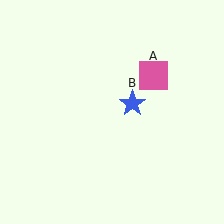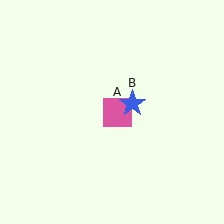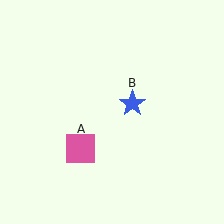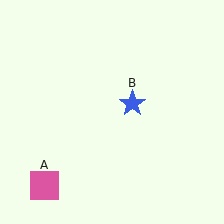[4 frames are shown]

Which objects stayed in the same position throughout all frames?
Blue star (object B) remained stationary.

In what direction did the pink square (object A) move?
The pink square (object A) moved down and to the left.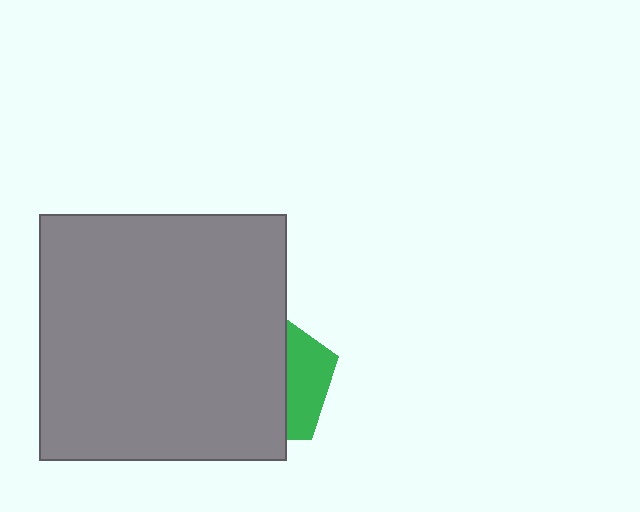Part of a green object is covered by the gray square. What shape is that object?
It is a pentagon.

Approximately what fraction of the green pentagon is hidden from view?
Roughly 69% of the green pentagon is hidden behind the gray square.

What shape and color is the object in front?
The object in front is a gray square.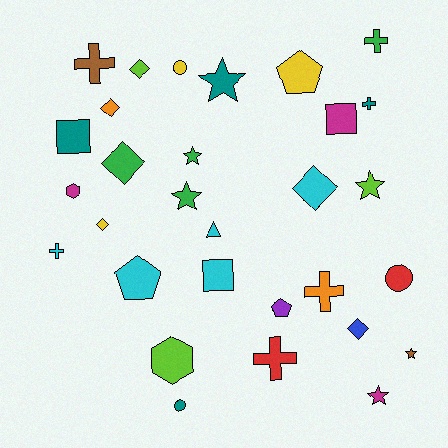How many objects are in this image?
There are 30 objects.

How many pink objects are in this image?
There are no pink objects.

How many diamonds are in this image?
There are 6 diamonds.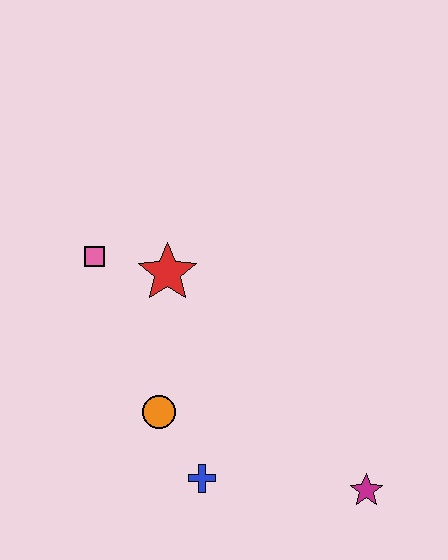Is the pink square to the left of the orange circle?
Yes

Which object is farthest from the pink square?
The magenta star is farthest from the pink square.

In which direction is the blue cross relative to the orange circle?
The blue cross is below the orange circle.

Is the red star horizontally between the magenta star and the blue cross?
No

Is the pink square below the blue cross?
No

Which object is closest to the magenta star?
The blue cross is closest to the magenta star.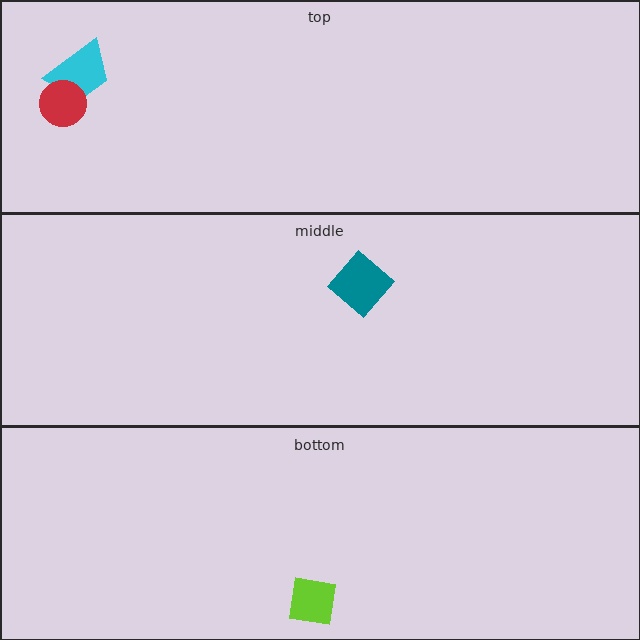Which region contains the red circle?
The top region.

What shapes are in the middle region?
The teal diamond.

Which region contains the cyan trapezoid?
The top region.